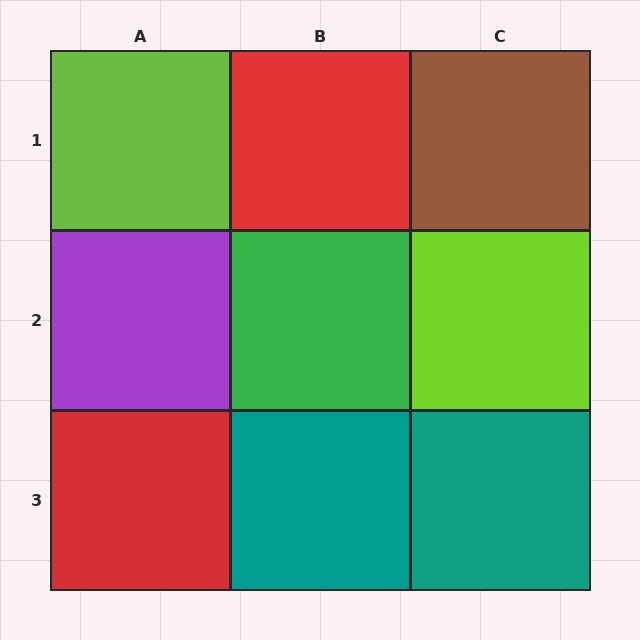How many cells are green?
1 cell is green.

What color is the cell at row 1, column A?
Lime.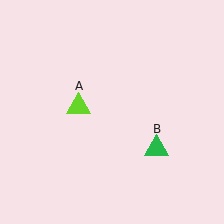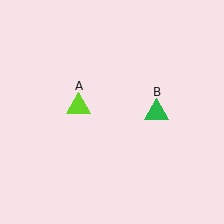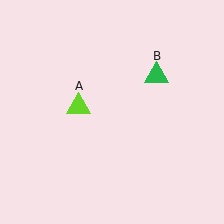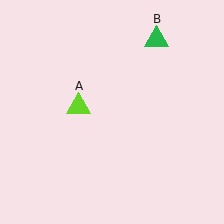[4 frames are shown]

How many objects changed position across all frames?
1 object changed position: green triangle (object B).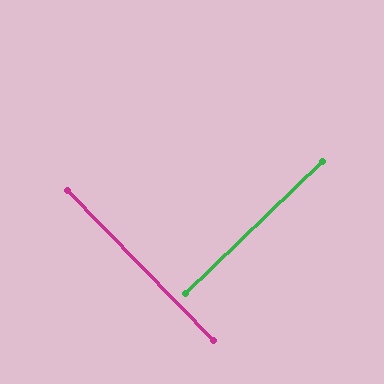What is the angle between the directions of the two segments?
Approximately 90 degrees.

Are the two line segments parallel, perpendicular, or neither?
Perpendicular — they meet at approximately 90°.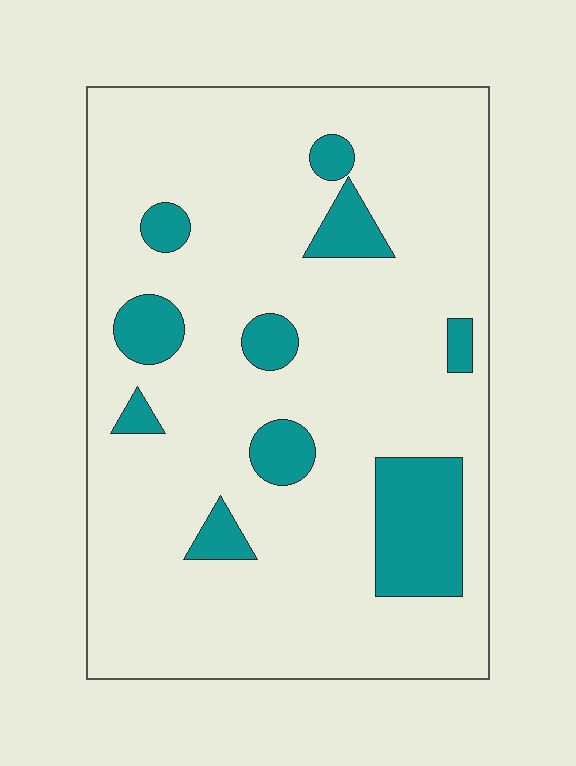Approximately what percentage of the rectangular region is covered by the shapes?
Approximately 15%.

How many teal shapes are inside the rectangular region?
10.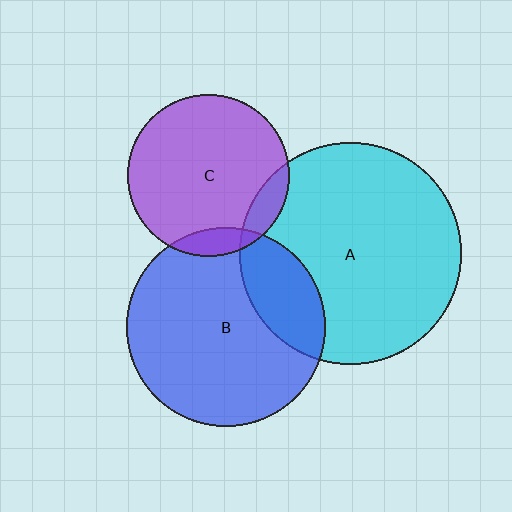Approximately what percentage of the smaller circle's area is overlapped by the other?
Approximately 10%.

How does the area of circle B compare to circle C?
Approximately 1.5 times.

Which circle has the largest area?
Circle A (cyan).